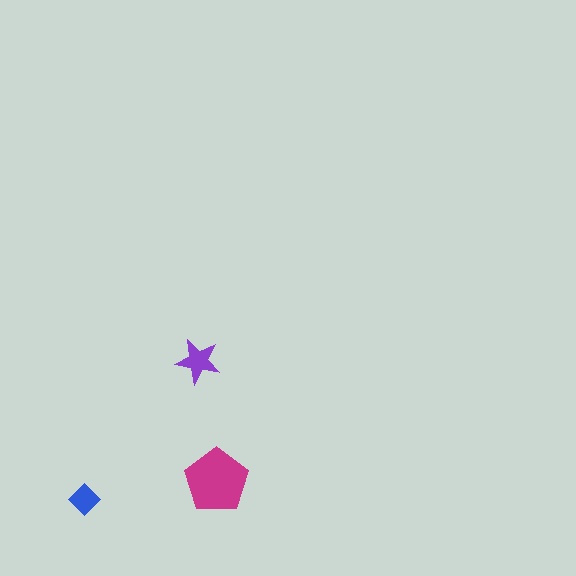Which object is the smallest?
The blue diamond.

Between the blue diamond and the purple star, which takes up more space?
The purple star.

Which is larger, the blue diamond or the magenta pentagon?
The magenta pentagon.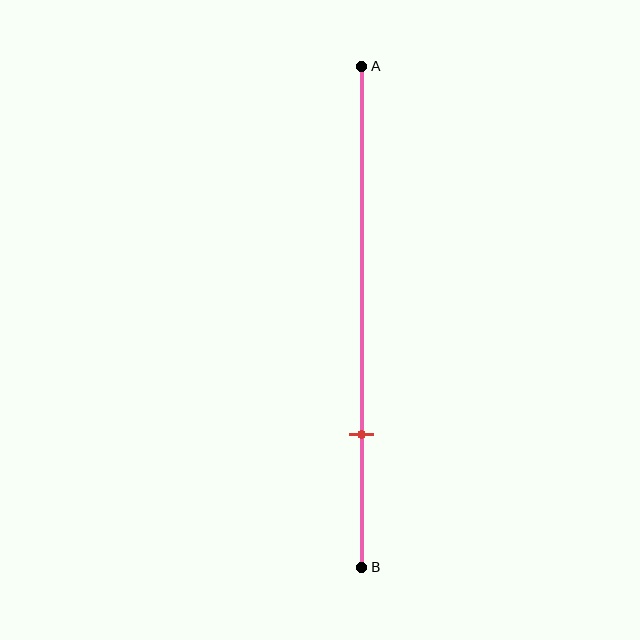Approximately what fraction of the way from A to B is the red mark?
The red mark is approximately 75% of the way from A to B.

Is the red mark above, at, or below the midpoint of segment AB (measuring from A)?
The red mark is below the midpoint of segment AB.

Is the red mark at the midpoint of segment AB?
No, the mark is at about 75% from A, not at the 50% midpoint.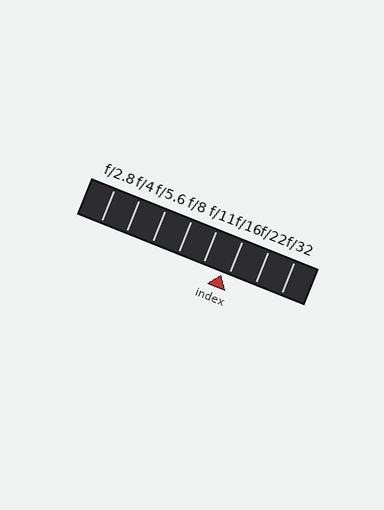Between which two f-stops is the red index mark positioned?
The index mark is between f/11 and f/16.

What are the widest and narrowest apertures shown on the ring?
The widest aperture shown is f/2.8 and the narrowest is f/32.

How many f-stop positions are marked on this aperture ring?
There are 8 f-stop positions marked.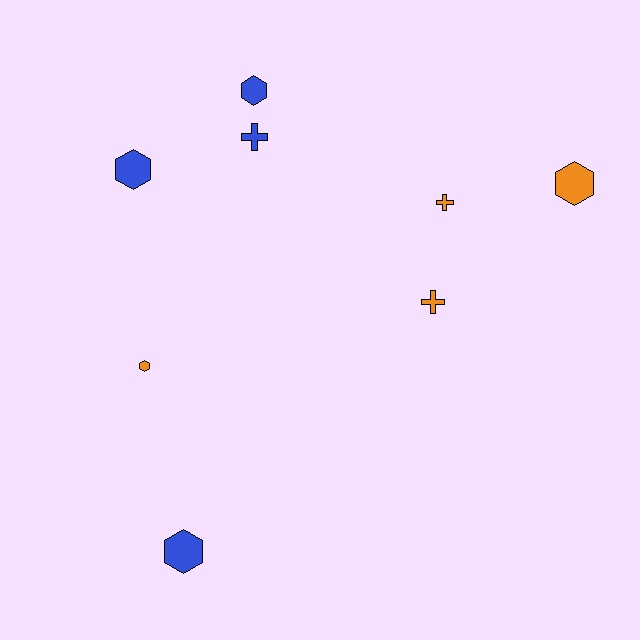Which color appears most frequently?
Orange, with 4 objects.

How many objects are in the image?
There are 8 objects.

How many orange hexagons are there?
There are 2 orange hexagons.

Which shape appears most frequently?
Hexagon, with 5 objects.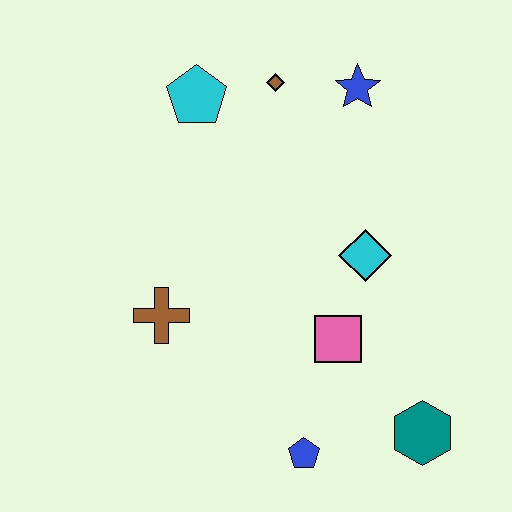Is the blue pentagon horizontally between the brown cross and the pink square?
Yes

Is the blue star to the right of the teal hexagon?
No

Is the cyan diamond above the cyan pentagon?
No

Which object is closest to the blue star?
The brown diamond is closest to the blue star.